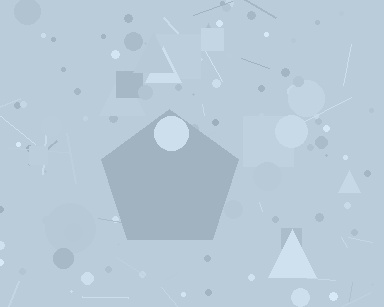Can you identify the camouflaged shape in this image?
The camouflaged shape is a pentagon.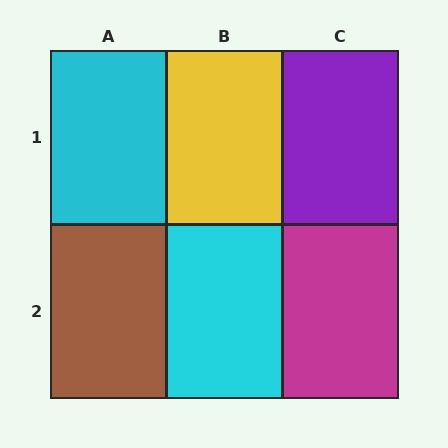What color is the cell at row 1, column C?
Purple.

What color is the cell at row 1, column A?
Cyan.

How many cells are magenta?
1 cell is magenta.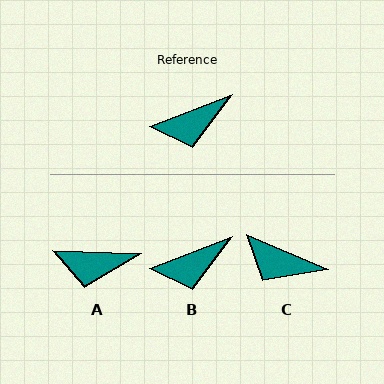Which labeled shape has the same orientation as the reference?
B.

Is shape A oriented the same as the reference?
No, it is off by about 23 degrees.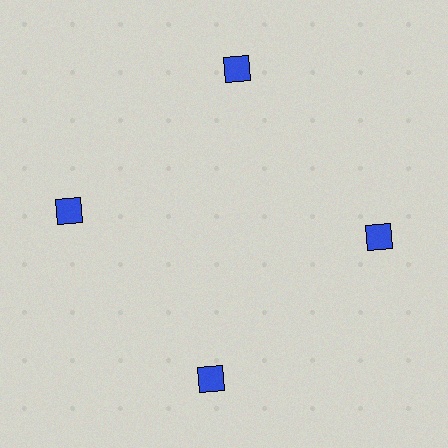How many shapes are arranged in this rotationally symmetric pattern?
There are 4 shapes, arranged in 4 groups of 1.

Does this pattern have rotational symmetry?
Yes, this pattern has 4-fold rotational symmetry. It looks the same after rotating 90 degrees around the center.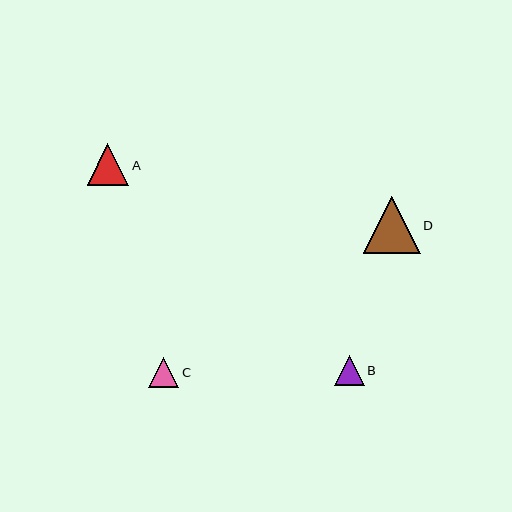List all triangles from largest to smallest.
From largest to smallest: D, A, C, B.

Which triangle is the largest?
Triangle D is the largest with a size of approximately 57 pixels.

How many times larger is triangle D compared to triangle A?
Triangle D is approximately 1.4 times the size of triangle A.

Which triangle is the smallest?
Triangle B is the smallest with a size of approximately 30 pixels.